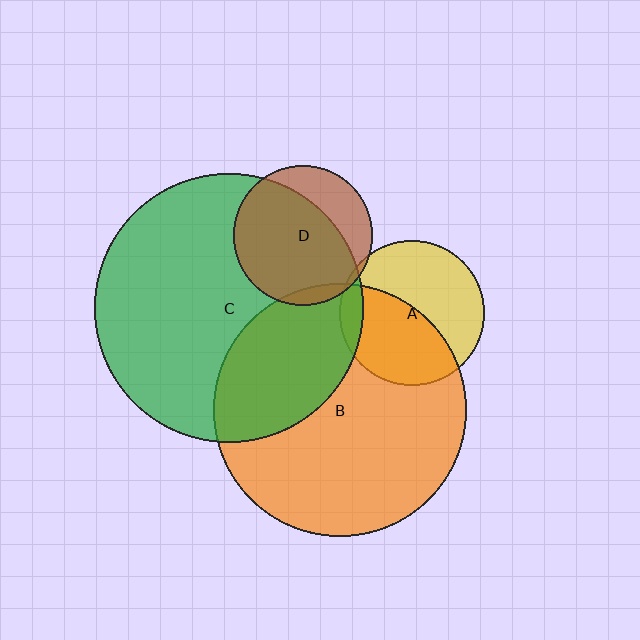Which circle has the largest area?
Circle C (green).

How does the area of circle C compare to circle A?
Approximately 3.5 times.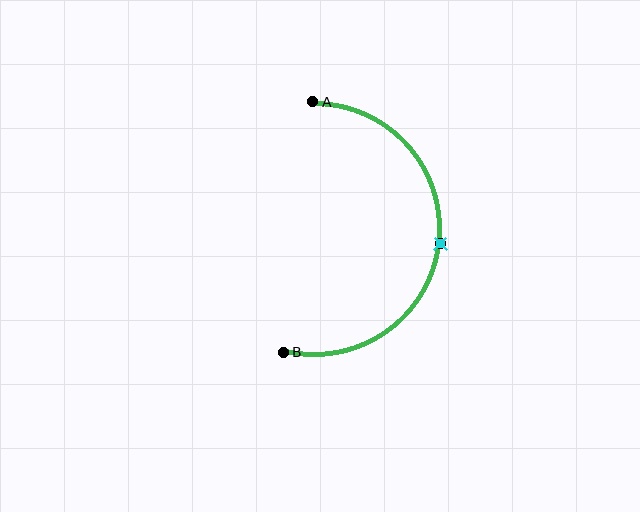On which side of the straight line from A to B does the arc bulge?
The arc bulges to the right of the straight line connecting A and B.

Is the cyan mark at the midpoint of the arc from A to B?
Yes. The cyan mark lies on the arc at equal arc-length from both A and B — it is the arc midpoint.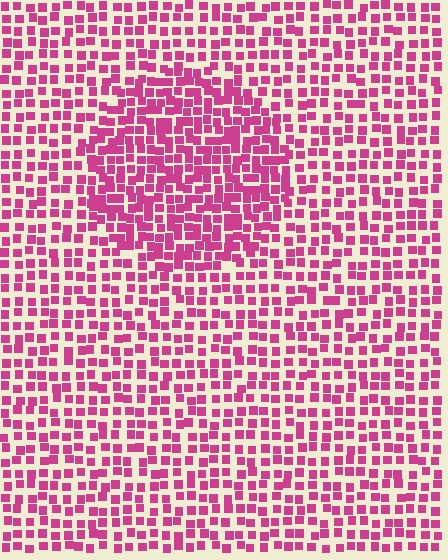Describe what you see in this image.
The image contains small magenta elements arranged at two different densities. A circle-shaped region is visible where the elements are more densely packed than the surrounding area.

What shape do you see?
I see a circle.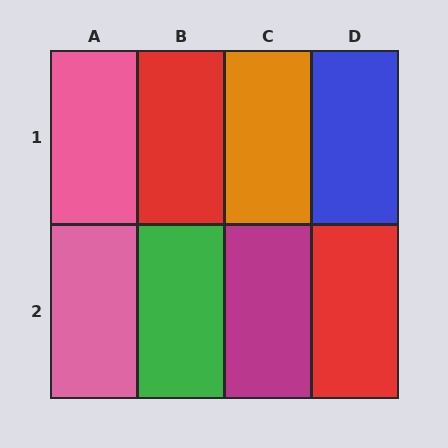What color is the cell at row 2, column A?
Pink.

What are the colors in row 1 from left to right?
Pink, red, orange, blue.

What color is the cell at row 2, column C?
Magenta.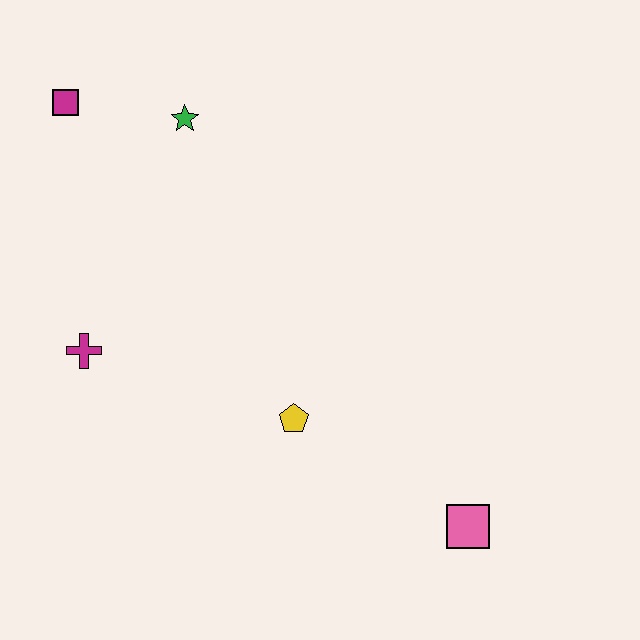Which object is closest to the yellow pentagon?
The pink square is closest to the yellow pentagon.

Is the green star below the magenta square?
Yes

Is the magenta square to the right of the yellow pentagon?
No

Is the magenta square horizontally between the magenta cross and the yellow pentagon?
No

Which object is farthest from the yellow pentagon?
The magenta square is farthest from the yellow pentagon.